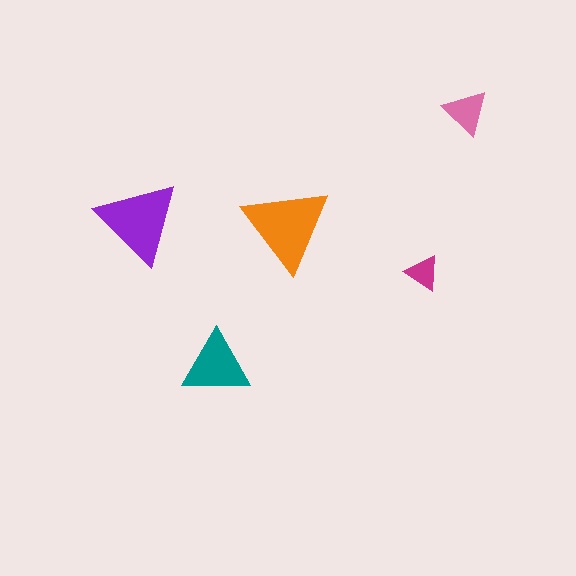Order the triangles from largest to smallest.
the orange one, the purple one, the teal one, the pink one, the magenta one.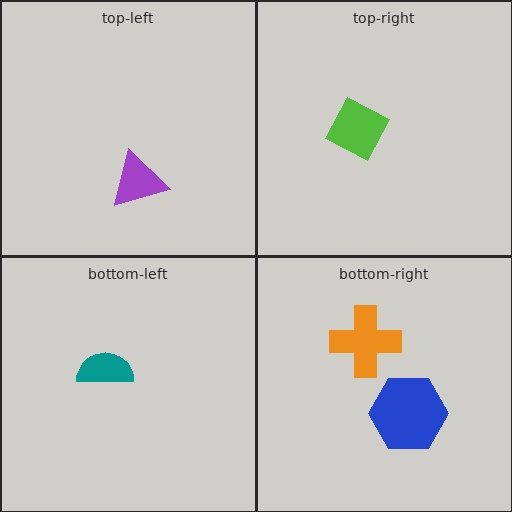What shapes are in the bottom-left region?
The teal semicircle.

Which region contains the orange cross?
The bottom-right region.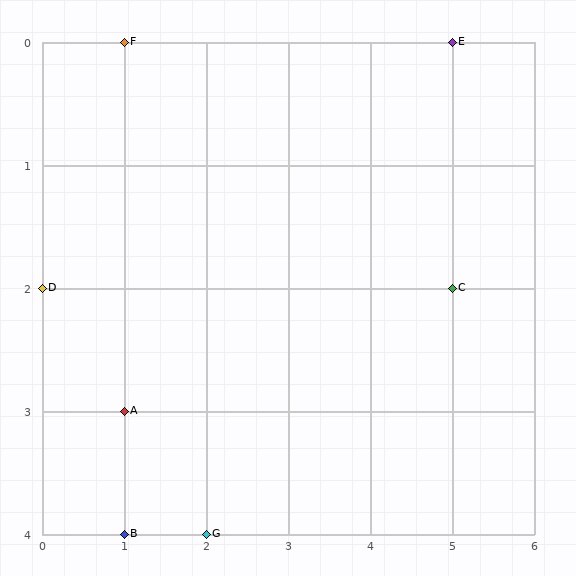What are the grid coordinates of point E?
Point E is at grid coordinates (5, 0).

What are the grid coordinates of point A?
Point A is at grid coordinates (1, 3).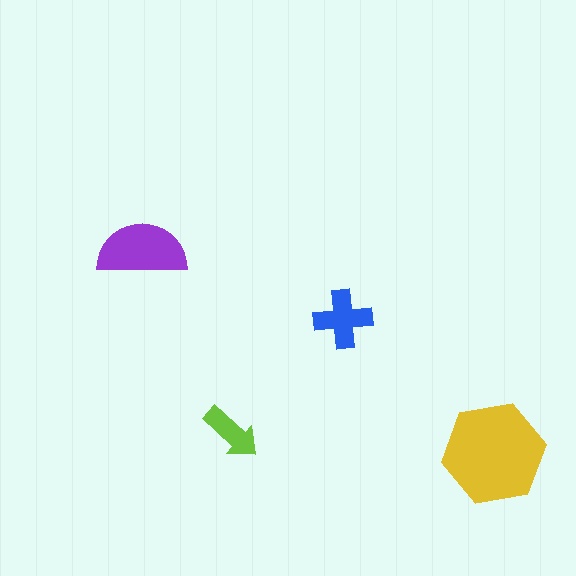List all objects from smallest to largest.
The lime arrow, the blue cross, the purple semicircle, the yellow hexagon.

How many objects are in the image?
There are 4 objects in the image.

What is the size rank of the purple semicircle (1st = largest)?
2nd.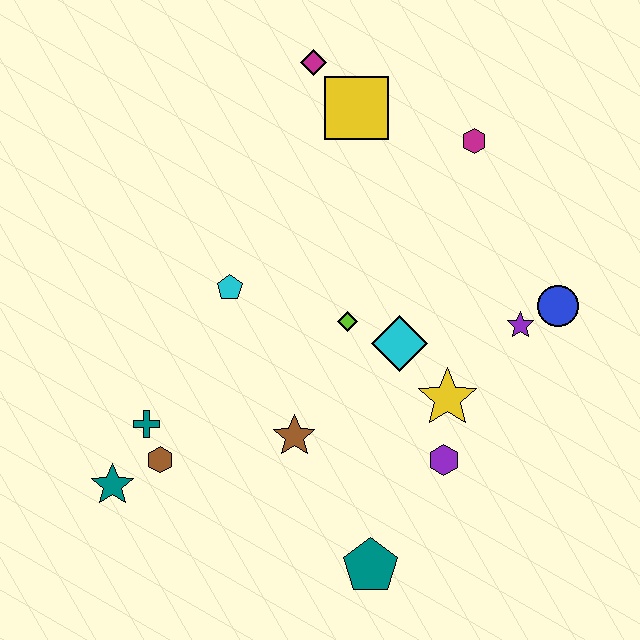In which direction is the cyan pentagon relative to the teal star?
The cyan pentagon is above the teal star.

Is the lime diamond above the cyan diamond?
Yes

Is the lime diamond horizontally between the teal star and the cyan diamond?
Yes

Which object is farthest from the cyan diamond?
The teal star is farthest from the cyan diamond.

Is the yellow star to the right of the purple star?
No